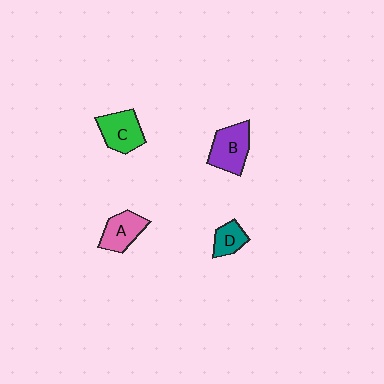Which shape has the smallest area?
Shape D (teal).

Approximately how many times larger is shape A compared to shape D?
Approximately 1.5 times.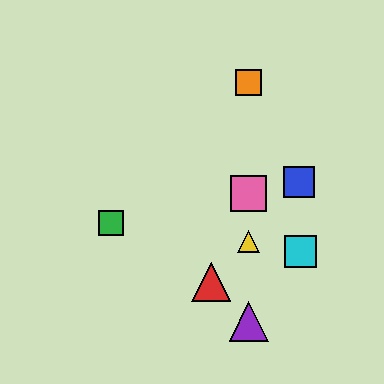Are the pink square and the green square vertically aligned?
No, the pink square is at x≈249 and the green square is at x≈111.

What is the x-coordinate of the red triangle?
The red triangle is at x≈211.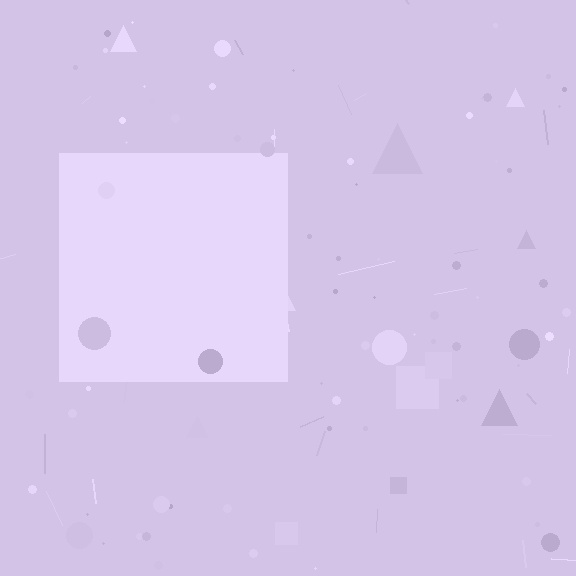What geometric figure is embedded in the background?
A square is embedded in the background.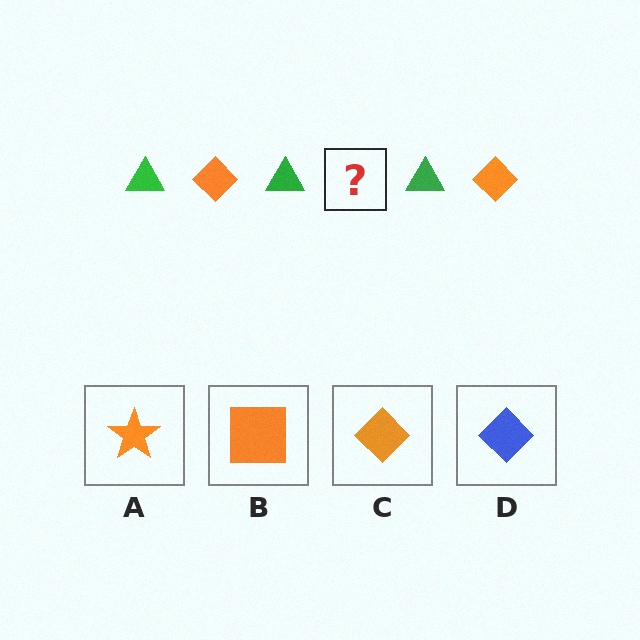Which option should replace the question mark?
Option C.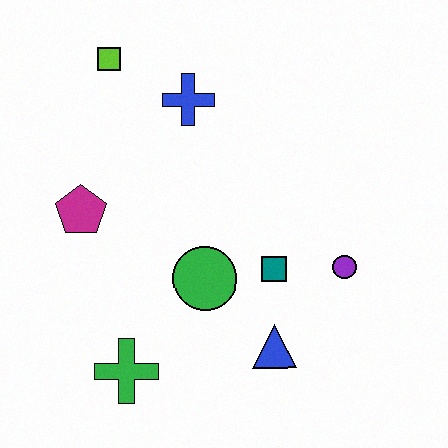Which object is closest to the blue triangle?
The teal square is closest to the blue triangle.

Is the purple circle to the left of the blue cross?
No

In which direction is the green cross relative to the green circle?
The green cross is below the green circle.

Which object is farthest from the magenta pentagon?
The purple circle is farthest from the magenta pentagon.